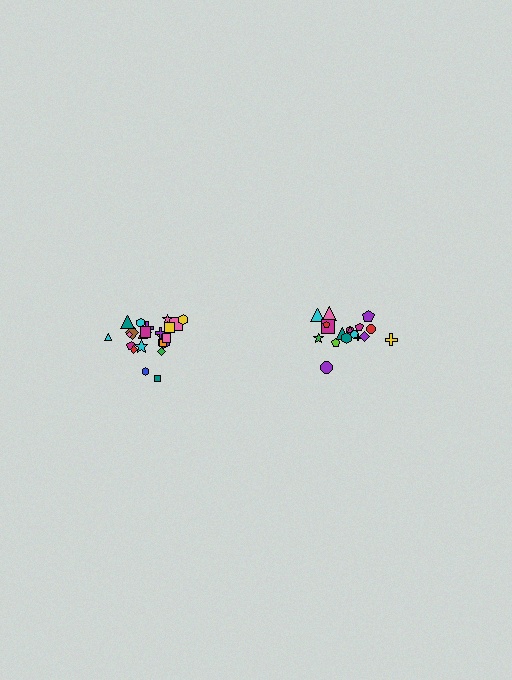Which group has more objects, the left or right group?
The left group.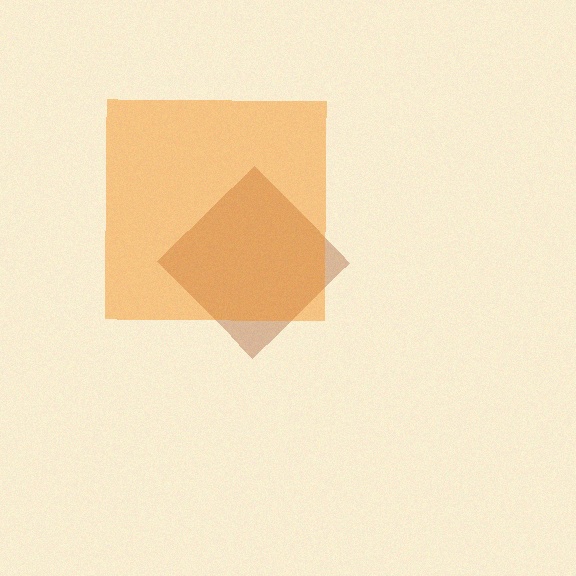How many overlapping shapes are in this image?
There are 2 overlapping shapes in the image.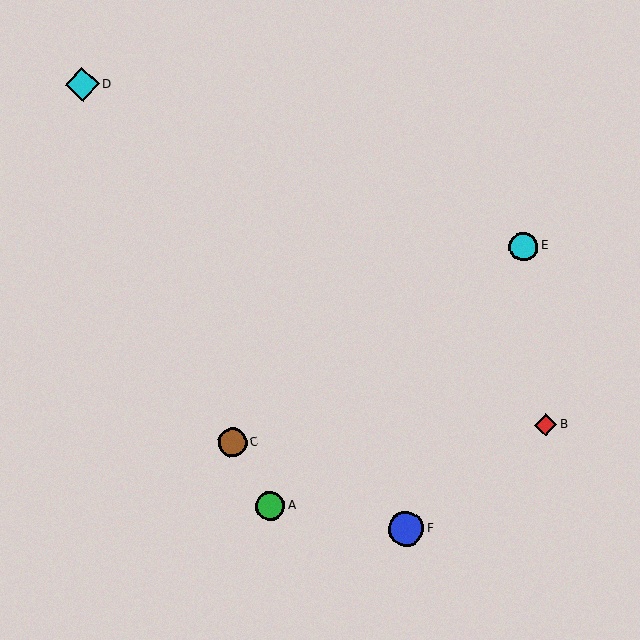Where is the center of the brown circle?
The center of the brown circle is at (232, 443).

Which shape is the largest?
The blue circle (labeled F) is the largest.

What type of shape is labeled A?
Shape A is a green circle.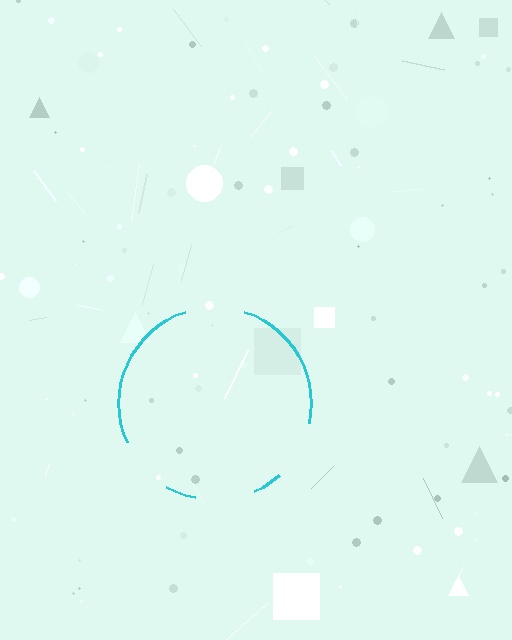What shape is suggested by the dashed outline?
The dashed outline suggests a circle.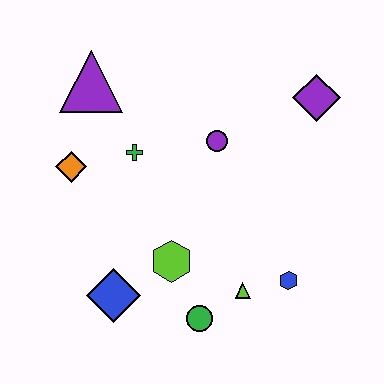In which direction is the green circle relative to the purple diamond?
The green circle is below the purple diamond.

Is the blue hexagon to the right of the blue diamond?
Yes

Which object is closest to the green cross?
The orange diamond is closest to the green cross.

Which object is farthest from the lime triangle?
The purple triangle is farthest from the lime triangle.